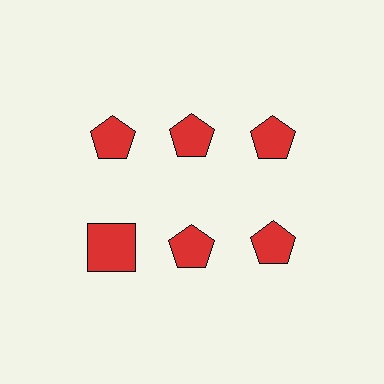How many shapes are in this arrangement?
There are 6 shapes arranged in a grid pattern.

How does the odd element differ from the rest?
It has a different shape: square instead of pentagon.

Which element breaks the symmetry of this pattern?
The red square in the second row, leftmost column breaks the symmetry. All other shapes are red pentagons.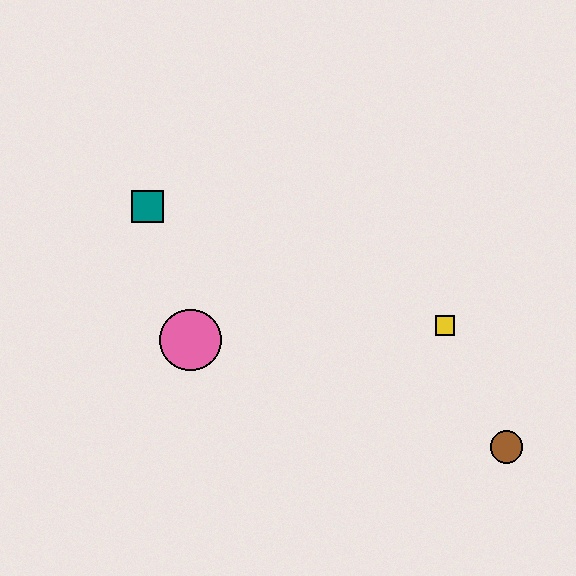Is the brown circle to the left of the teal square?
No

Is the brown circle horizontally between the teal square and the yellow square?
No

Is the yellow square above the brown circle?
Yes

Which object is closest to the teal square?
The pink circle is closest to the teal square.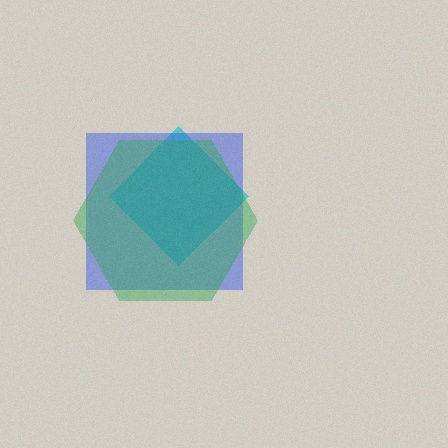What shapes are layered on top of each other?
The layered shapes are: a cyan diamond, a blue square, a green hexagon.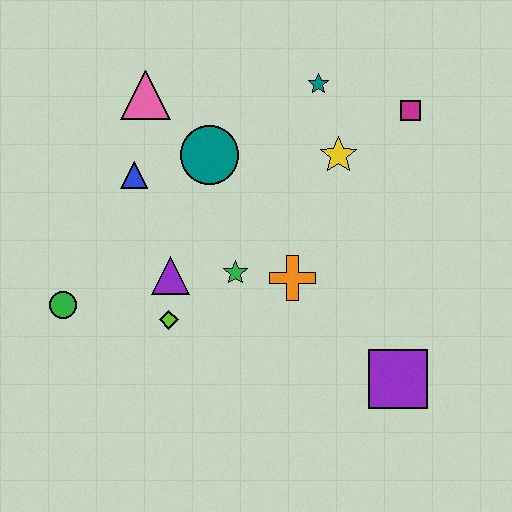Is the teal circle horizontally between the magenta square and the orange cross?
No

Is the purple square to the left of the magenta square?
Yes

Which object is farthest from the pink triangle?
The purple square is farthest from the pink triangle.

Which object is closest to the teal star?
The yellow star is closest to the teal star.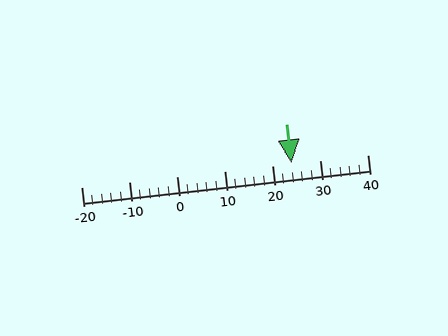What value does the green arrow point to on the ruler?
The green arrow points to approximately 24.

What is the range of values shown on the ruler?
The ruler shows values from -20 to 40.